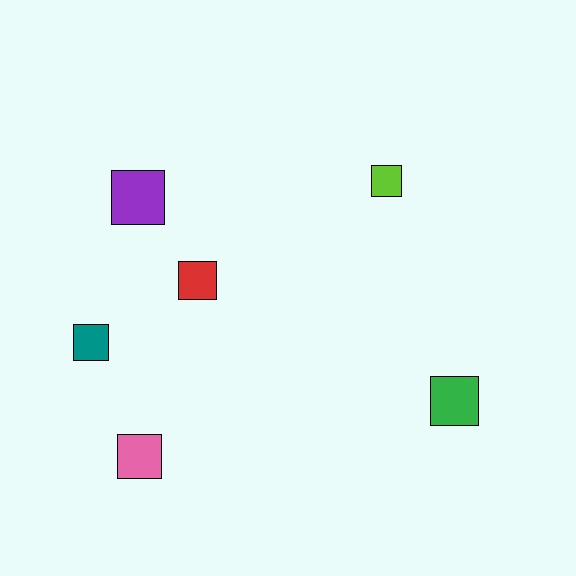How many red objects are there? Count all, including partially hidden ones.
There is 1 red object.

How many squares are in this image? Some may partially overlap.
There are 6 squares.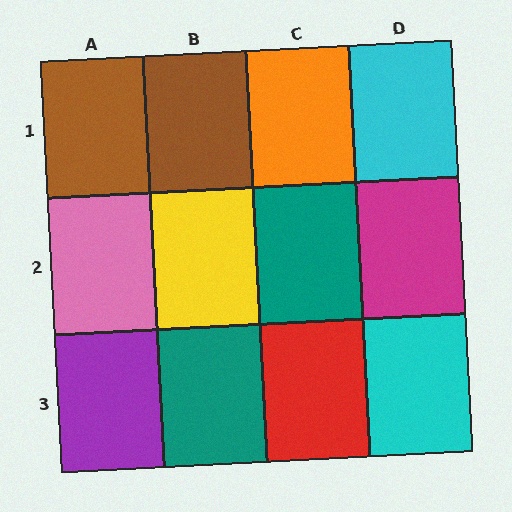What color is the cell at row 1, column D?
Cyan.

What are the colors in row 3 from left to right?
Purple, teal, red, cyan.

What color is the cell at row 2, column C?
Teal.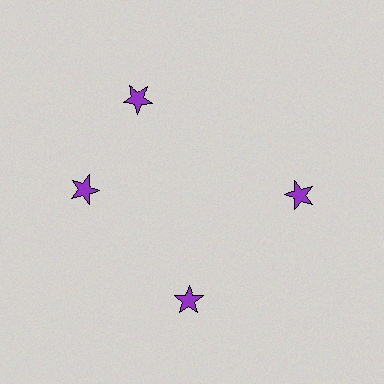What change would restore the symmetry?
The symmetry would be restored by rotating it back into even spacing with its neighbors so that all 4 stars sit at equal angles and equal distance from the center.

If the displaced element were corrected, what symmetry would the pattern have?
It would have 4-fold rotational symmetry — the pattern would map onto itself every 90 degrees.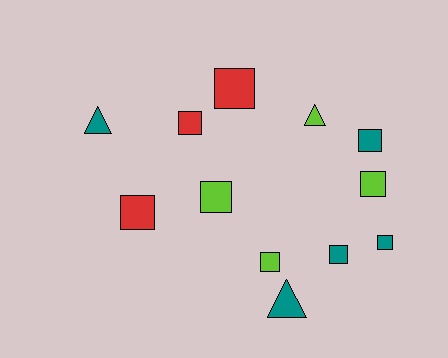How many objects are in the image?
There are 12 objects.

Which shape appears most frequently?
Square, with 9 objects.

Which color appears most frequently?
Teal, with 5 objects.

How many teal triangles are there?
There are 2 teal triangles.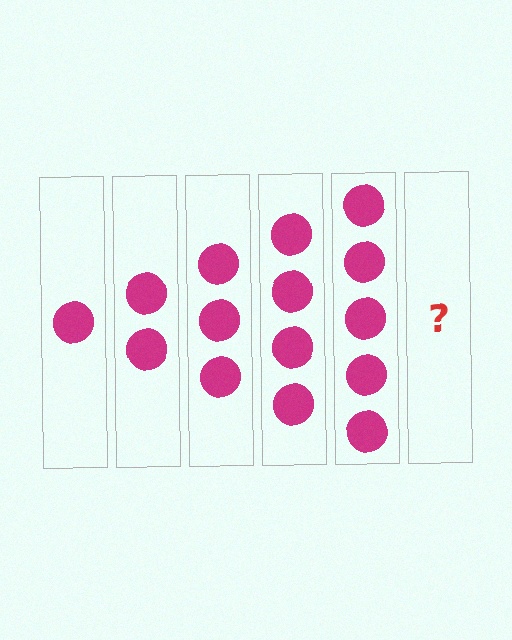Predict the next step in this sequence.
The next step is 6 circles.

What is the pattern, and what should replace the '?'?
The pattern is that each step adds one more circle. The '?' should be 6 circles.